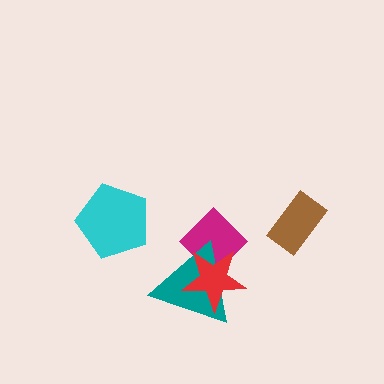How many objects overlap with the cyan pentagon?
0 objects overlap with the cyan pentagon.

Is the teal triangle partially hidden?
Yes, it is partially covered by another shape.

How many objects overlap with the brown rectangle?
0 objects overlap with the brown rectangle.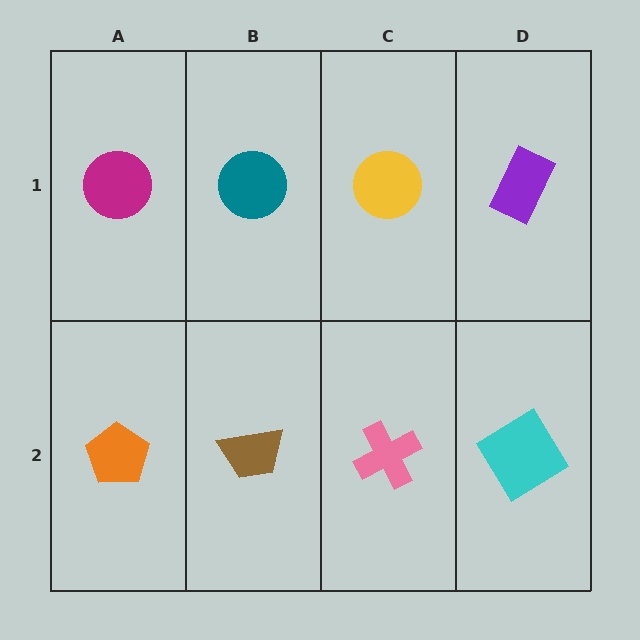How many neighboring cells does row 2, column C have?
3.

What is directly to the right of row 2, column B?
A pink cross.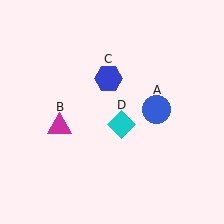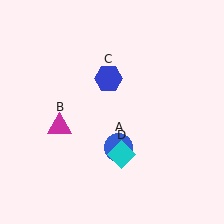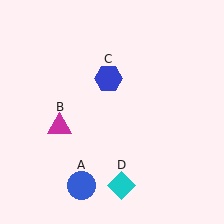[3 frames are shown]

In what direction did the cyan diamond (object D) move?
The cyan diamond (object D) moved down.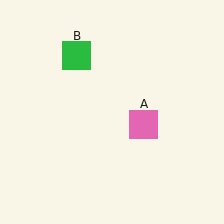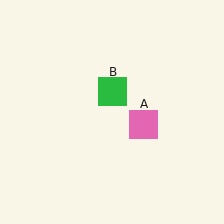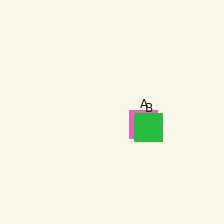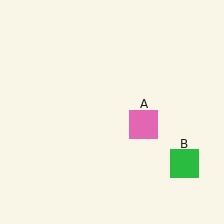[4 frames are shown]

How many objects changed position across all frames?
1 object changed position: green square (object B).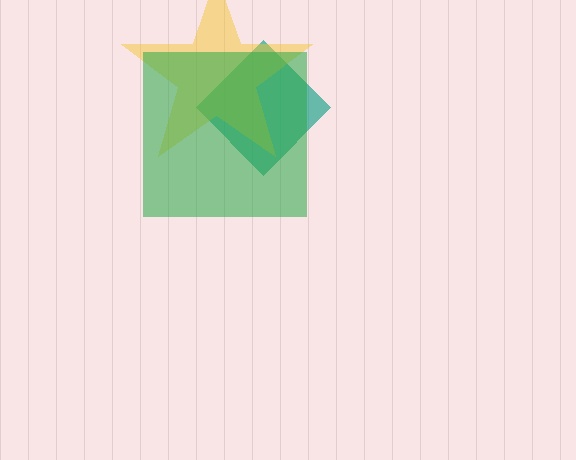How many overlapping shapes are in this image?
There are 3 overlapping shapes in the image.